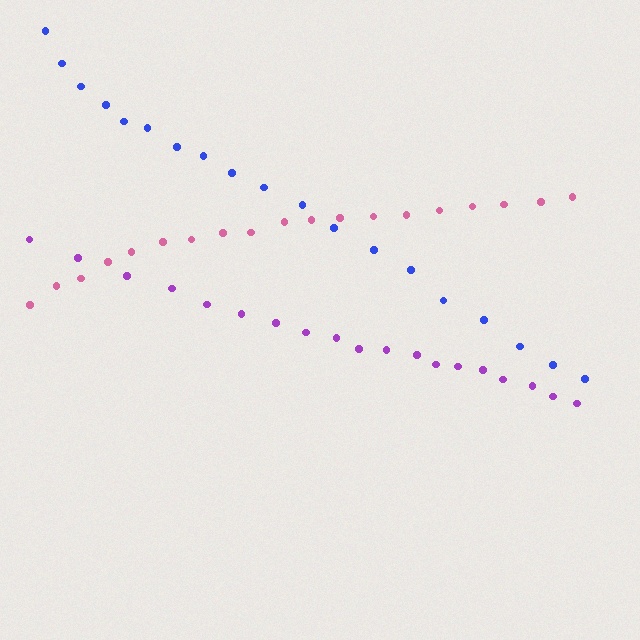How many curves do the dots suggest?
There are 3 distinct paths.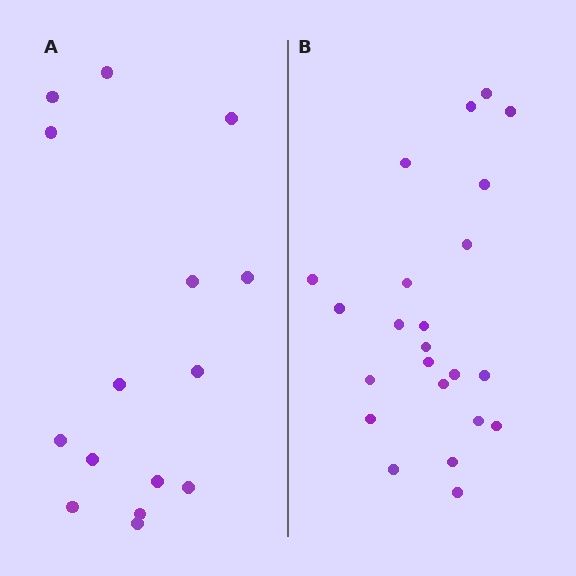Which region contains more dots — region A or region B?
Region B (the right region) has more dots.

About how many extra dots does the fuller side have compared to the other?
Region B has roughly 8 or so more dots than region A.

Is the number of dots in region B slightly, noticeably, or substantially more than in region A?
Region B has substantially more. The ratio is roughly 1.5 to 1.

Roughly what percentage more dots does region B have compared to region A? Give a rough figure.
About 55% more.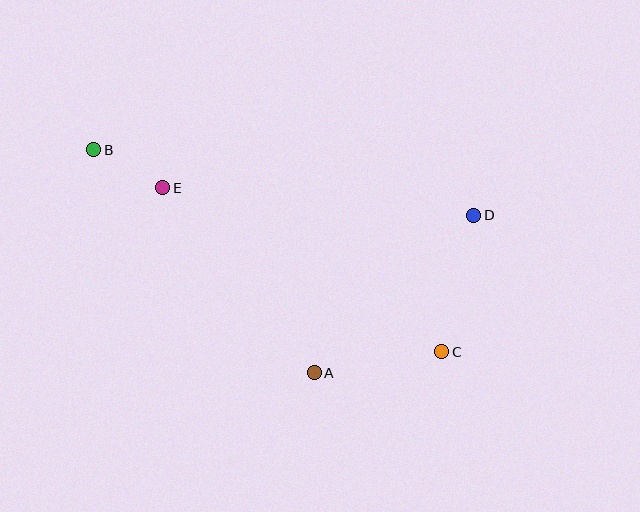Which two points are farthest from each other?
Points B and C are farthest from each other.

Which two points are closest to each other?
Points B and E are closest to each other.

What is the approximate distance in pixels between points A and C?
The distance between A and C is approximately 129 pixels.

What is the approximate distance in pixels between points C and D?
The distance between C and D is approximately 140 pixels.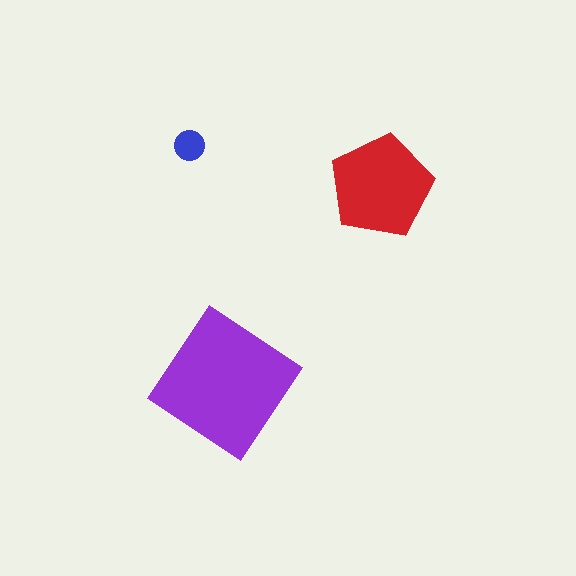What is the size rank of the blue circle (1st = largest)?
3rd.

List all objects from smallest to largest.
The blue circle, the red pentagon, the purple diamond.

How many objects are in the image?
There are 3 objects in the image.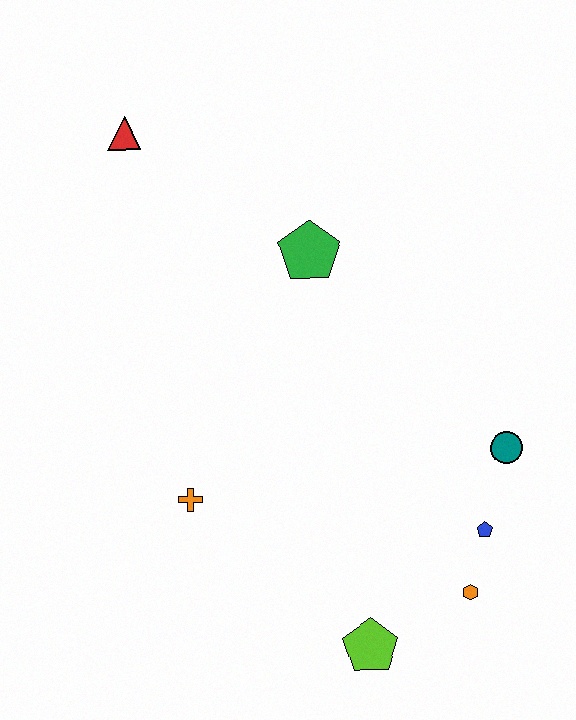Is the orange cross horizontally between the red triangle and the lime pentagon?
Yes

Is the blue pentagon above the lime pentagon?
Yes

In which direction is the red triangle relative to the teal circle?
The red triangle is to the left of the teal circle.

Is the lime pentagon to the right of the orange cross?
Yes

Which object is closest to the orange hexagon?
The blue pentagon is closest to the orange hexagon.